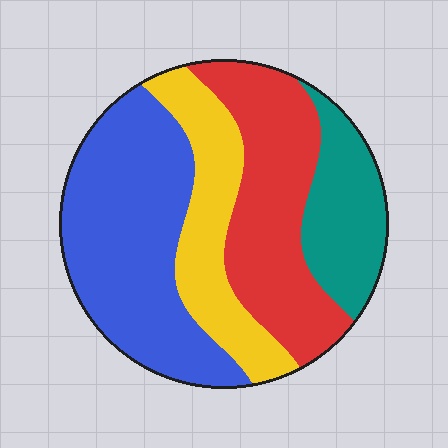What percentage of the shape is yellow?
Yellow covers roughly 20% of the shape.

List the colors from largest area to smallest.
From largest to smallest: blue, red, yellow, teal.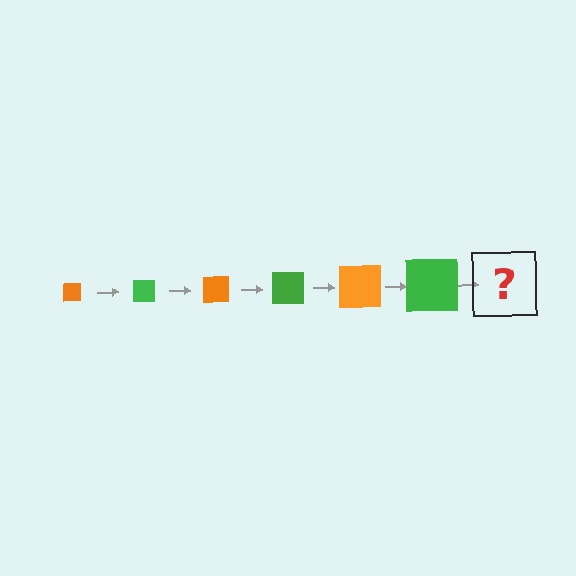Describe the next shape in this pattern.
It should be an orange square, larger than the previous one.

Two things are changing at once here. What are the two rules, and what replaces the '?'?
The two rules are that the square grows larger each step and the color cycles through orange and green. The '?' should be an orange square, larger than the previous one.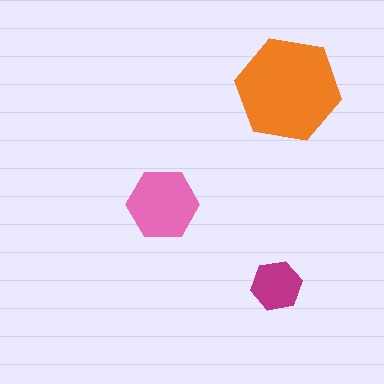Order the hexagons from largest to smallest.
the orange one, the pink one, the magenta one.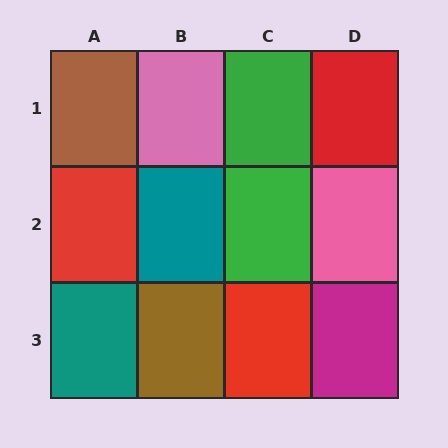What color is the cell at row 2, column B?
Teal.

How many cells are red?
3 cells are red.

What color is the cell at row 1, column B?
Pink.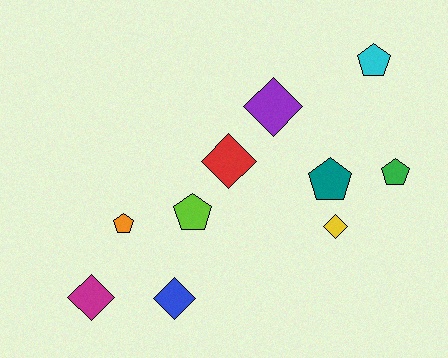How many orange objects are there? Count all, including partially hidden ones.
There is 1 orange object.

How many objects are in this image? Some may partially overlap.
There are 10 objects.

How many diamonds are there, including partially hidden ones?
There are 5 diamonds.